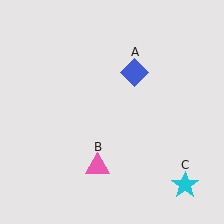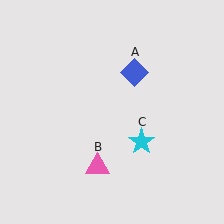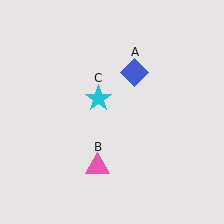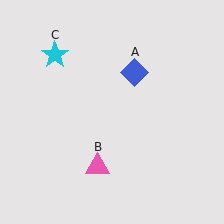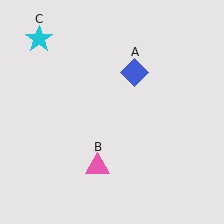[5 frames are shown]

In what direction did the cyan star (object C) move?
The cyan star (object C) moved up and to the left.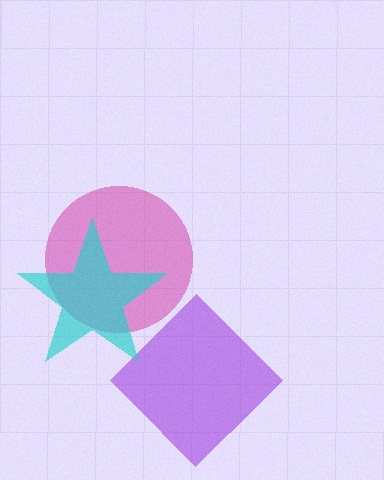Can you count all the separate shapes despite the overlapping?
Yes, there are 3 separate shapes.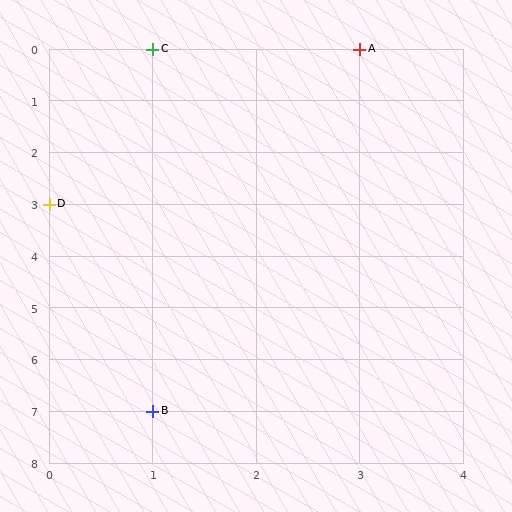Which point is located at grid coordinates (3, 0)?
Point A is at (3, 0).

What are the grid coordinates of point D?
Point D is at grid coordinates (0, 3).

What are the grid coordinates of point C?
Point C is at grid coordinates (1, 0).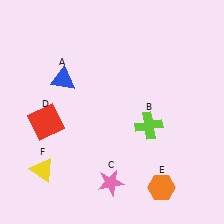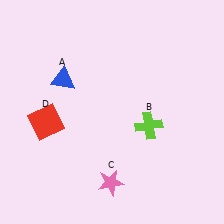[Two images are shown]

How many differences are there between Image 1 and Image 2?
There are 2 differences between the two images.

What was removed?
The yellow triangle (F), the orange hexagon (E) were removed in Image 2.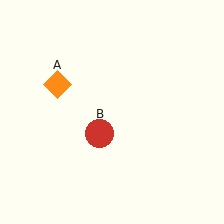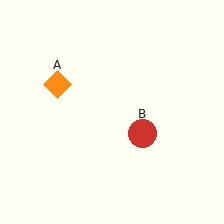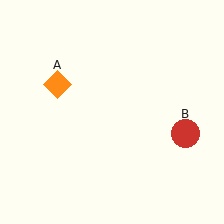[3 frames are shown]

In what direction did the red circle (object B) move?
The red circle (object B) moved right.